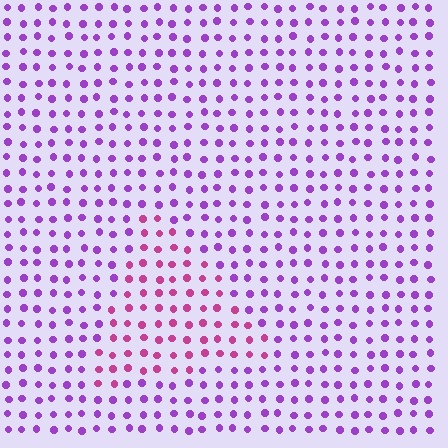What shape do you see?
I see a triangle.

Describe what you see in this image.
The image is filled with small purple elements in a uniform arrangement. A triangle-shaped region is visible where the elements are tinted to a slightly different hue, forming a subtle color boundary.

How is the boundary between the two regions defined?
The boundary is defined purely by a slight shift in hue (about 41 degrees). Spacing, size, and orientation are identical on both sides.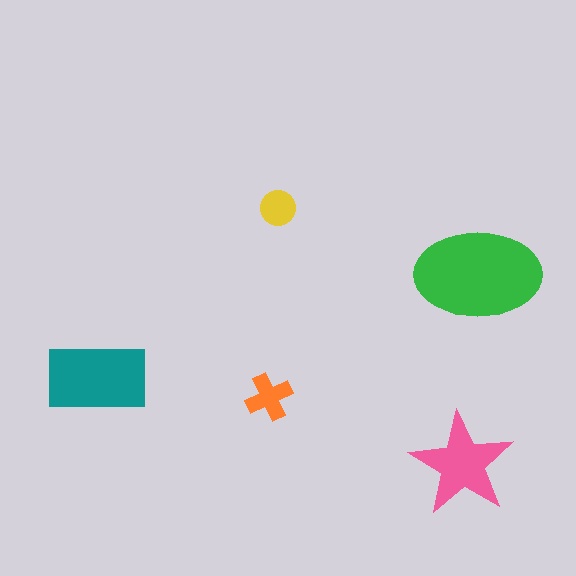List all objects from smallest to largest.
The yellow circle, the orange cross, the pink star, the teal rectangle, the green ellipse.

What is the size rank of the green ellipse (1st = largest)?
1st.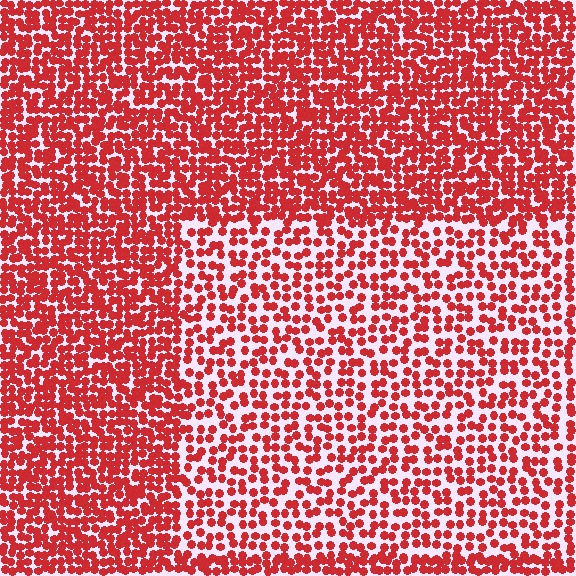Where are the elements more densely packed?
The elements are more densely packed outside the rectangle boundary.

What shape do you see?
I see a rectangle.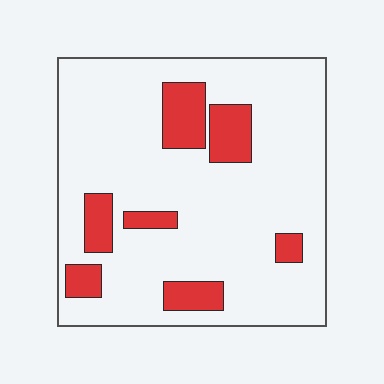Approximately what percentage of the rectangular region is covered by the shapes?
Approximately 15%.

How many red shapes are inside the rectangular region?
7.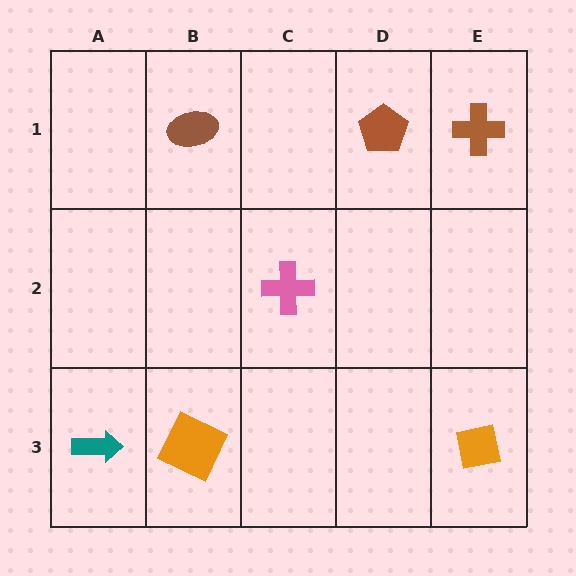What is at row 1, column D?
A brown pentagon.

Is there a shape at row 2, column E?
No, that cell is empty.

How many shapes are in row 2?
1 shape.